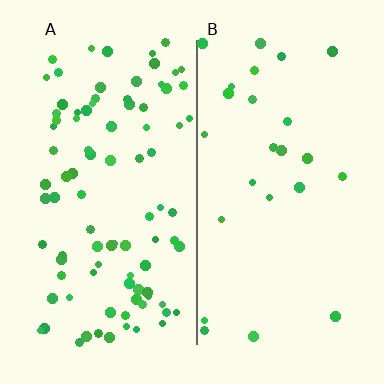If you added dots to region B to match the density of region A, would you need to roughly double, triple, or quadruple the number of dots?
Approximately quadruple.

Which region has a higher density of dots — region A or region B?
A (the left).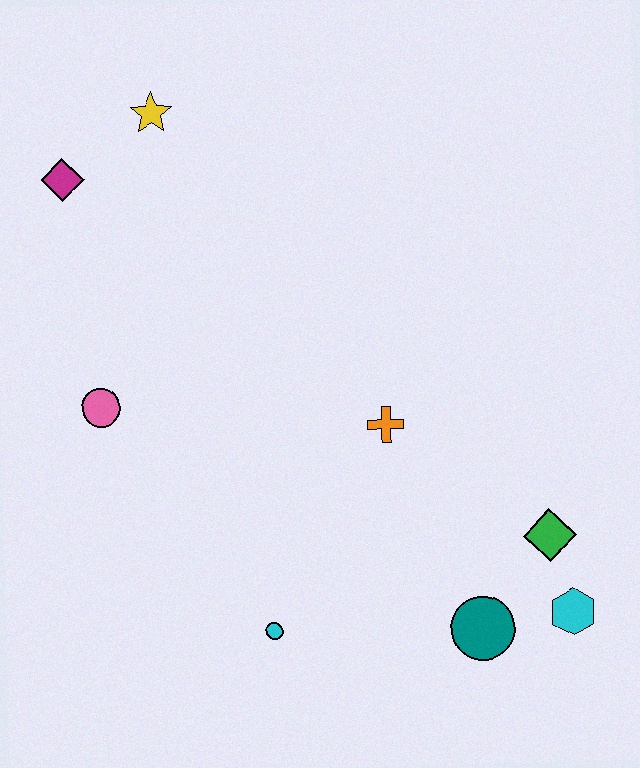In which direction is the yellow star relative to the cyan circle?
The yellow star is above the cyan circle.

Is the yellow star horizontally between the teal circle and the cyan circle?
No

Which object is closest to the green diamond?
The cyan hexagon is closest to the green diamond.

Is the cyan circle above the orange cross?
No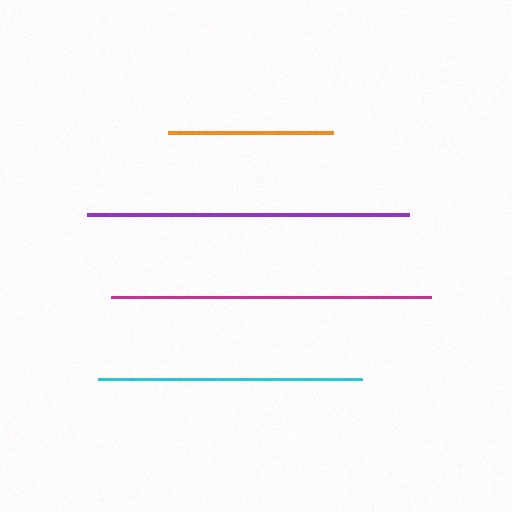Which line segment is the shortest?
The orange line is the shortest at approximately 165 pixels.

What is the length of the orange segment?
The orange segment is approximately 165 pixels long.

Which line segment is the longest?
The purple line is the longest at approximately 321 pixels.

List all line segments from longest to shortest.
From longest to shortest: purple, magenta, cyan, orange.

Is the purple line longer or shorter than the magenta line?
The purple line is longer than the magenta line.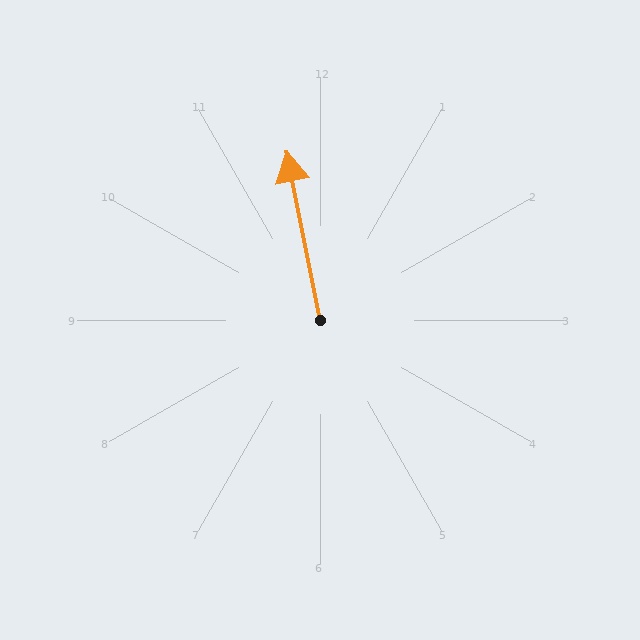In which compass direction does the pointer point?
North.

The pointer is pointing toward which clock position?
Roughly 12 o'clock.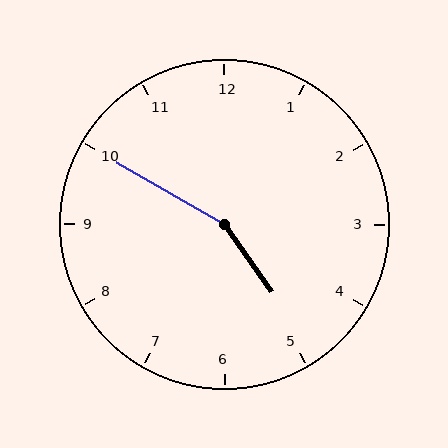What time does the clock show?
4:50.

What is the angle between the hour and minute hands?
Approximately 155 degrees.